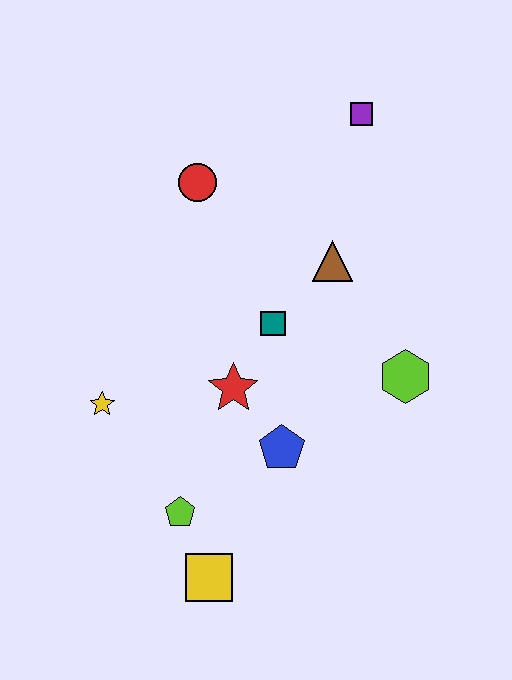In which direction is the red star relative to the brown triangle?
The red star is below the brown triangle.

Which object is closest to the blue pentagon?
The red star is closest to the blue pentagon.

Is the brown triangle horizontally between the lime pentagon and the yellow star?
No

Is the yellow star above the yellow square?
Yes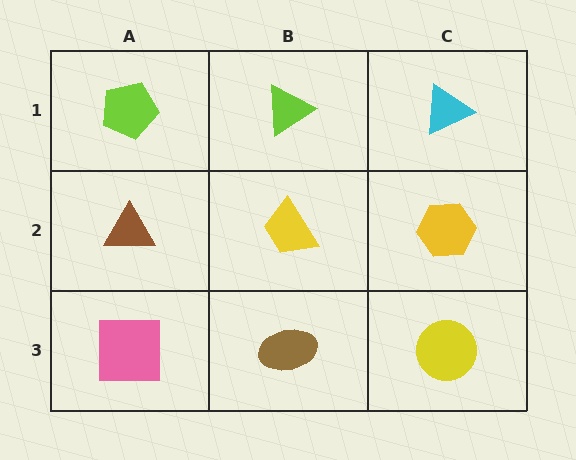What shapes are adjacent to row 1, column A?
A brown triangle (row 2, column A), a lime triangle (row 1, column B).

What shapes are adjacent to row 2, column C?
A cyan triangle (row 1, column C), a yellow circle (row 3, column C), a yellow trapezoid (row 2, column B).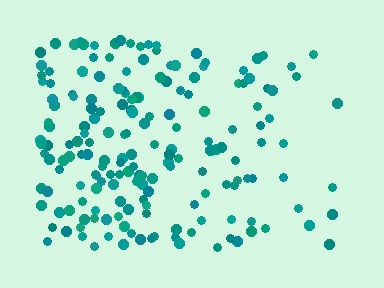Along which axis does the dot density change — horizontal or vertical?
Horizontal.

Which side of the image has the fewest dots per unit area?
The right.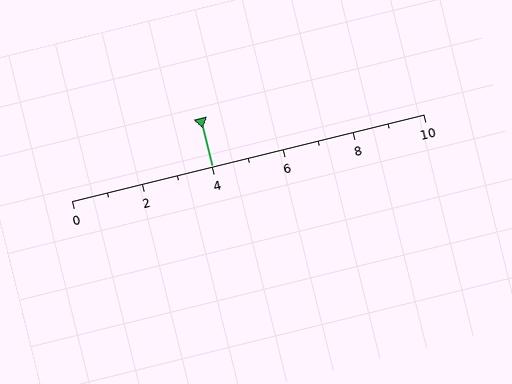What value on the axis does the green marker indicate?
The marker indicates approximately 4.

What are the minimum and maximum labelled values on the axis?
The axis runs from 0 to 10.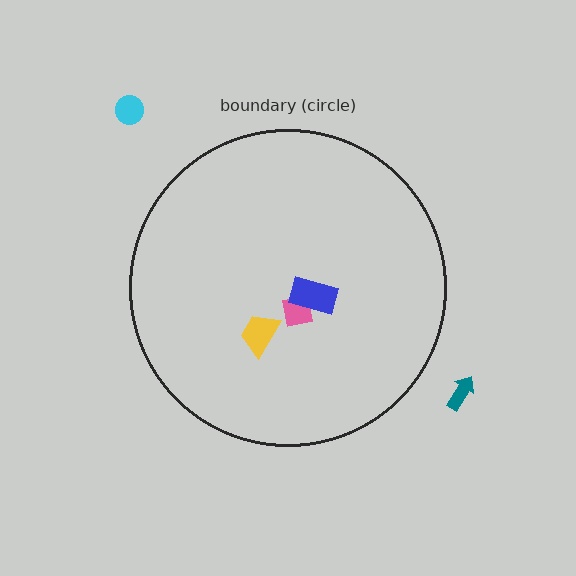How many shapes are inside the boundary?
3 inside, 2 outside.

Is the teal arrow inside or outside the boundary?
Outside.